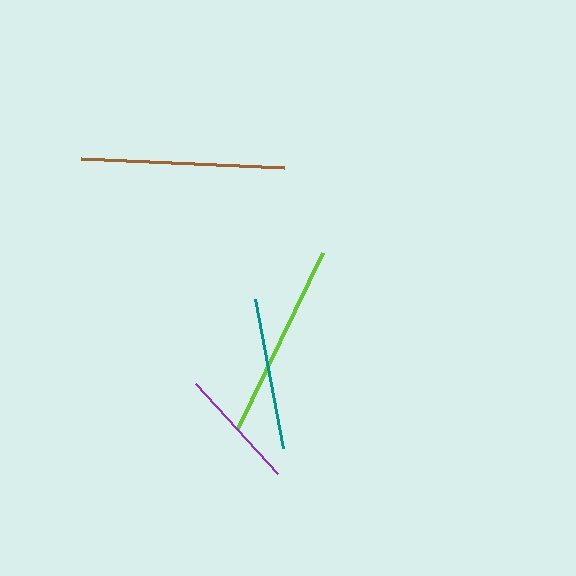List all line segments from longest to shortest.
From longest to shortest: brown, lime, teal, purple.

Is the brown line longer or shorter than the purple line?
The brown line is longer than the purple line.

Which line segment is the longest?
The brown line is the longest at approximately 203 pixels.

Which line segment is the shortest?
The purple line is the shortest at approximately 122 pixels.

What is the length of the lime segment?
The lime segment is approximately 195 pixels long.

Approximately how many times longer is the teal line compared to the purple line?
The teal line is approximately 1.2 times the length of the purple line.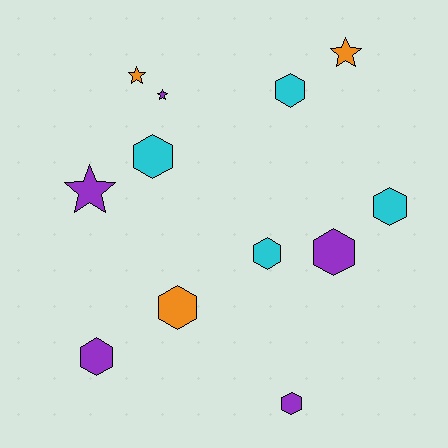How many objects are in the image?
There are 12 objects.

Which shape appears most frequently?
Hexagon, with 8 objects.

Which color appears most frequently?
Purple, with 5 objects.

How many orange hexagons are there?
There is 1 orange hexagon.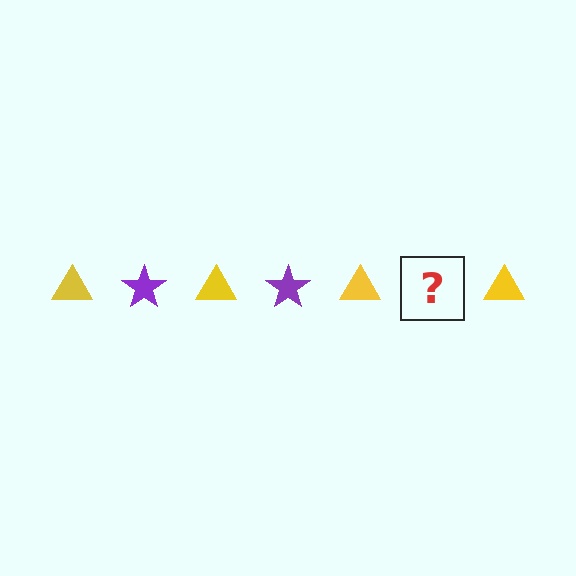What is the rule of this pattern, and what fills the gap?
The rule is that the pattern alternates between yellow triangle and purple star. The gap should be filled with a purple star.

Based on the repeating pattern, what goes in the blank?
The blank should be a purple star.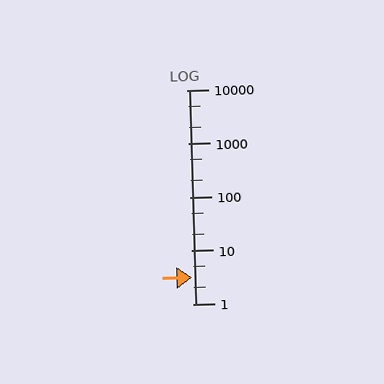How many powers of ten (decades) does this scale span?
The scale spans 4 decades, from 1 to 10000.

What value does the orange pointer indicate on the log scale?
The pointer indicates approximately 3.1.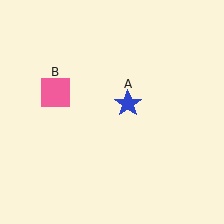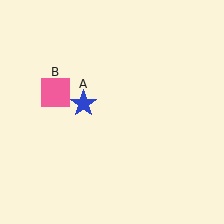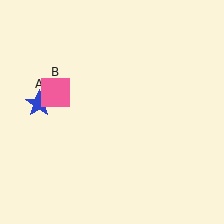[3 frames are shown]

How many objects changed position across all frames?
1 object changed position: blue star (object A).